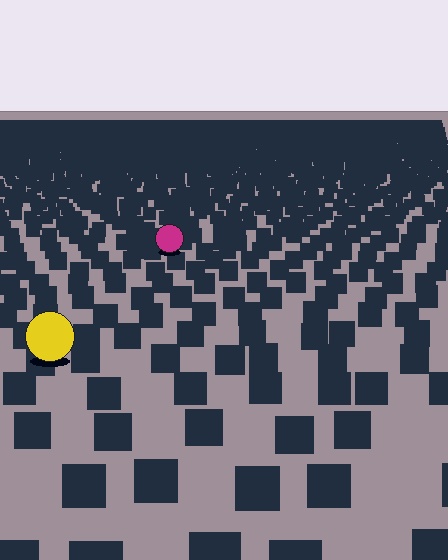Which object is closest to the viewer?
The yellow circle is closest. The texture marks near it are larger and more spread out.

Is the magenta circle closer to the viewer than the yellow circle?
No. The yellow circle is closer — you can tell from the texture gradient: the ground texture is coarser near it.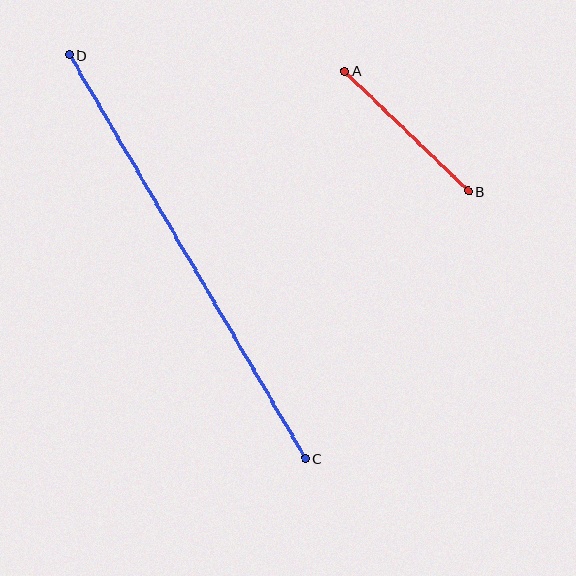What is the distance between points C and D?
The distance is approximately 467 pixels.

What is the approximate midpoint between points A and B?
The midpoint is at approximately (406, 131) pixels.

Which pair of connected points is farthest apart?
Points C and D are farthest apart.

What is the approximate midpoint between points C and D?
The midpoint is at approximately (187, 257) pixels.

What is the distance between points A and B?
The distance is approximately 173 pixels.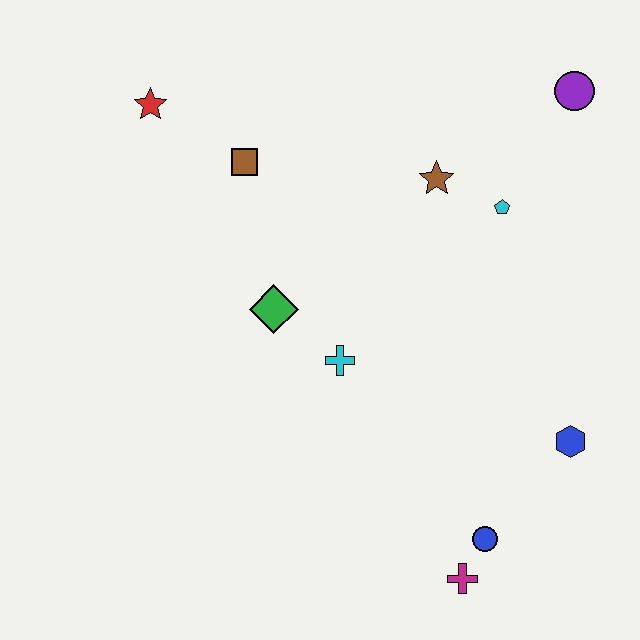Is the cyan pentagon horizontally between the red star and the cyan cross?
No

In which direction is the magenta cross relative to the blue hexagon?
The magenta cross is below the blue hexagon.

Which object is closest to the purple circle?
The cyan pentagon is closest to the purple circle.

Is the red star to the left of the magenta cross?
Yes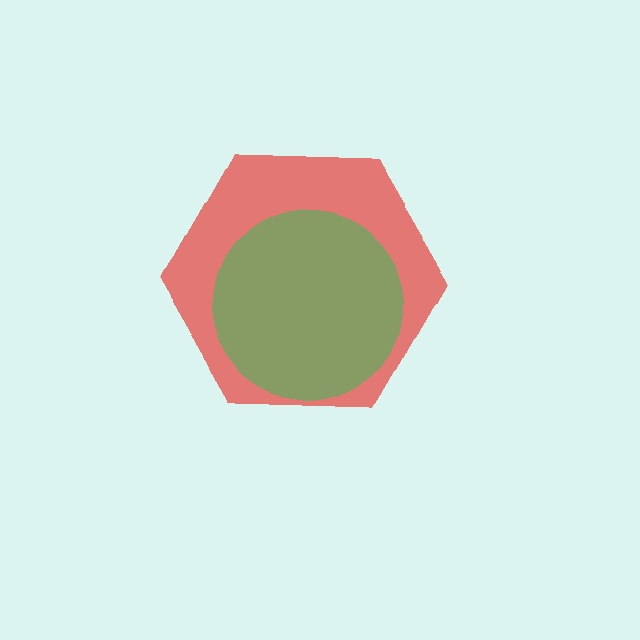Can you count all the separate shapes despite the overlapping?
Yes, there are 2 separate shapes.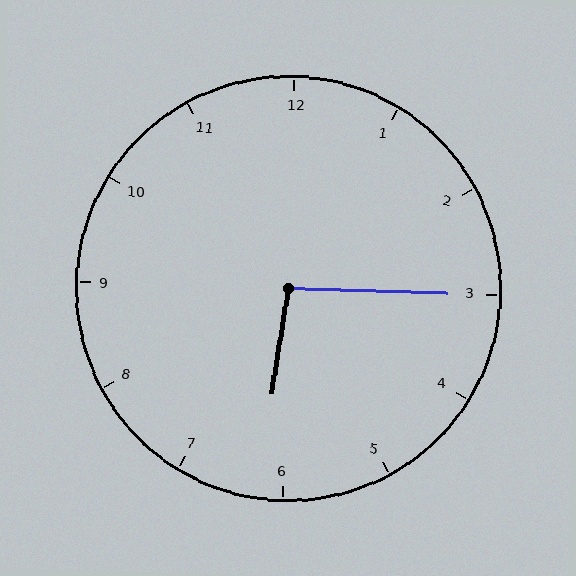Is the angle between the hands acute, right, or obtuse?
It is obtuse.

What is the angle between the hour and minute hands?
Approximately 98 degrees.